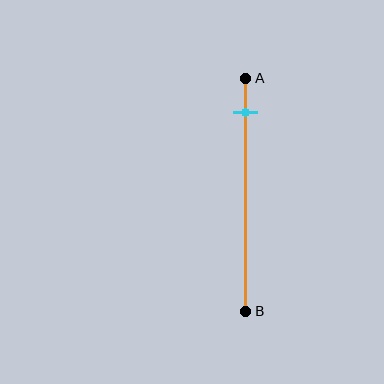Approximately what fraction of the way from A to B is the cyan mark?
The cyan mark is approximately 15% of the way from A to B.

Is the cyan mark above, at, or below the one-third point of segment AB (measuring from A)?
The cyan mark is above the one-third point of segment AB.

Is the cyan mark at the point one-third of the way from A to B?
No, the mark is at about 15% from A, not at the 33% one-third point.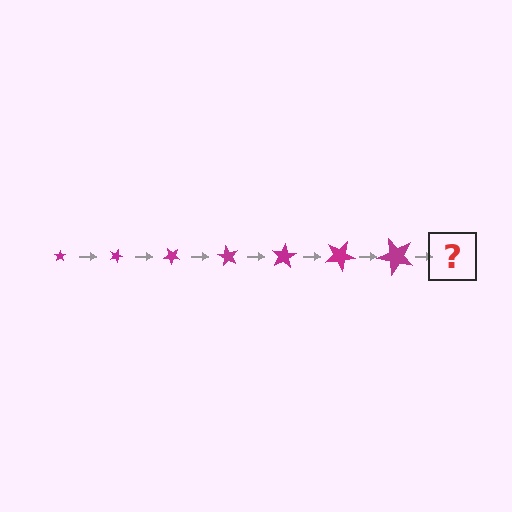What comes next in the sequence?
The next element should be a star, larger than the previous one and rotated 140 degrees from the start.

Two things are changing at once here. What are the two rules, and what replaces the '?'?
The two rules are that the star grows larger each step and it rotates 20 degrees each step. The '?' should be a star, larger than the previous one and rotated 140 degrees from the start.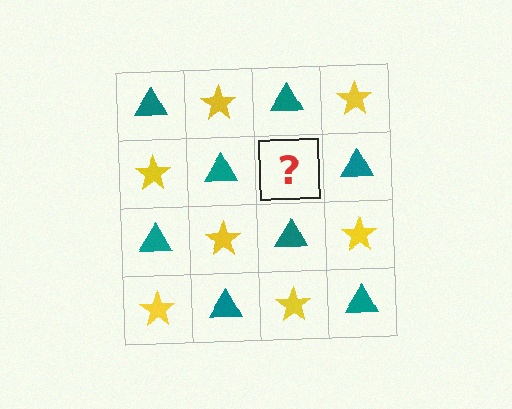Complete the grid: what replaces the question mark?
The question mark should be replaced with a yellow star.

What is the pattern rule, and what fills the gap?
The rule is that it alternates teal triangle and yellow star in a checkerboard pattern. The gap should be filled with a yellow star.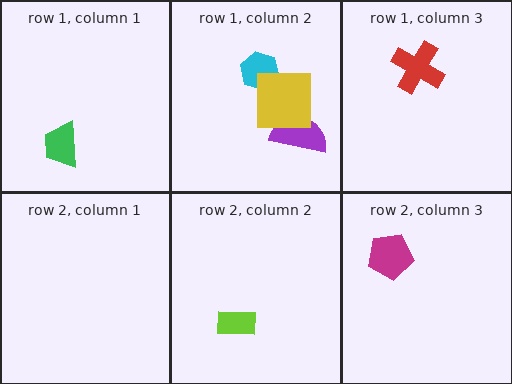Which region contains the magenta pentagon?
The row 2, column 3 region.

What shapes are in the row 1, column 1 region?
The green trapezoid.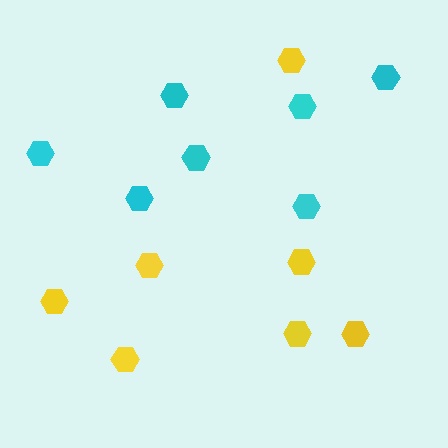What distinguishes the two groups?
There are 2 groups: one group of cyan hexagons (7) and one group of yellow hexagons (7).